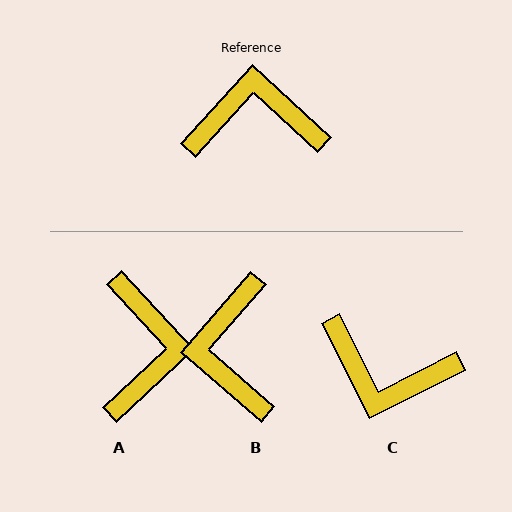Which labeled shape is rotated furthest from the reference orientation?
C, about 160 degrees away.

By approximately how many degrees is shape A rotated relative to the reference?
Approximately 94 degrees clockwise.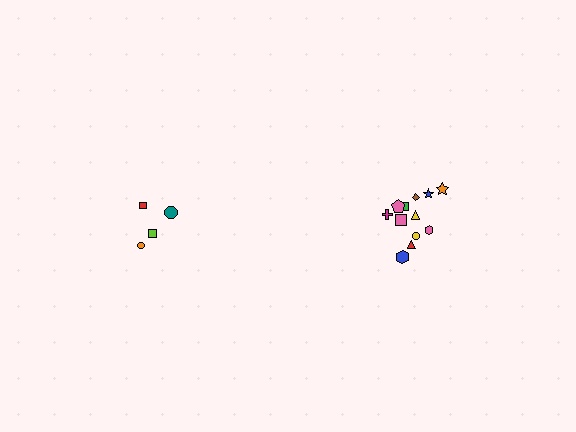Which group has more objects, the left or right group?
The right group.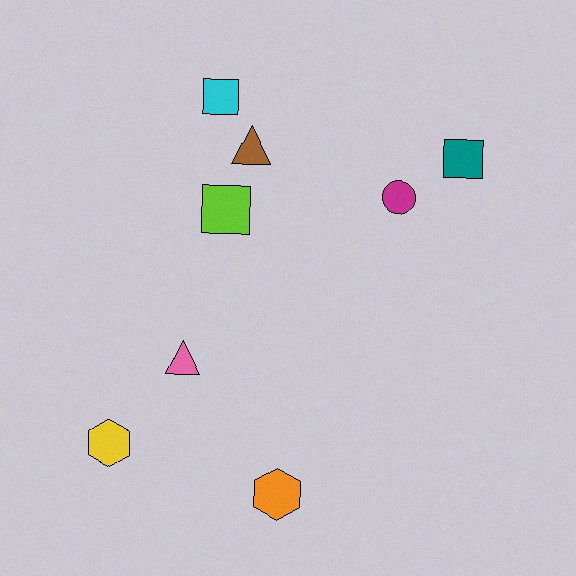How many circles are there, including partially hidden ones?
There is 1 circle.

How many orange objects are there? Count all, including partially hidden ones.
There is 1 orange object.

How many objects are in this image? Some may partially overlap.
There are 8 objects.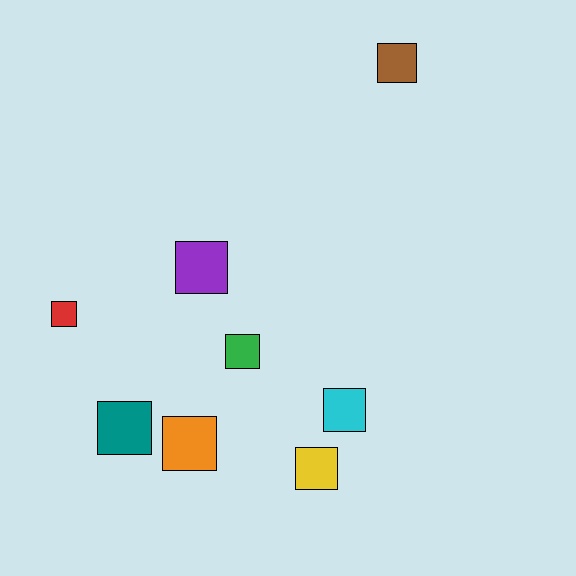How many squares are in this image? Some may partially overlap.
There are 8 squares.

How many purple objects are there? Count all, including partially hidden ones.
There is 1 purple object.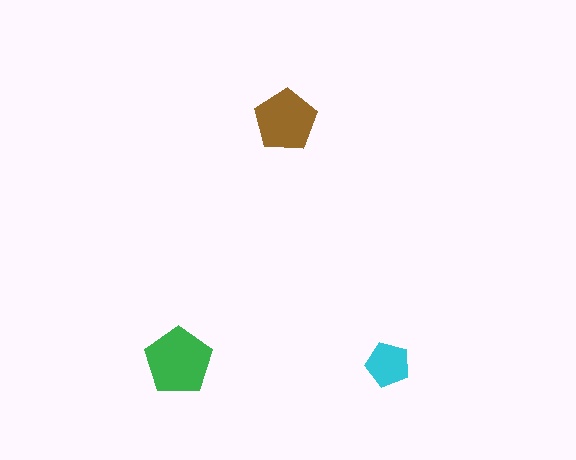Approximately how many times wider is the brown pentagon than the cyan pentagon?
About 1.5 times wider.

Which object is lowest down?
The cyan pentagon is bottommost.